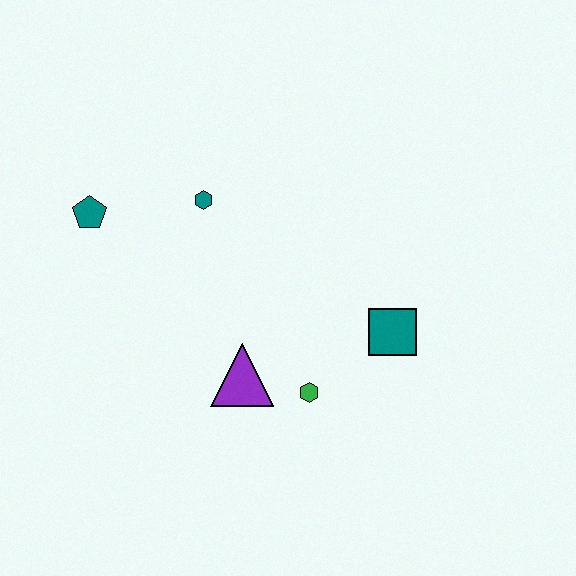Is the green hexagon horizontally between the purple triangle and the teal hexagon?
No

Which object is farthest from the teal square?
The teal pentagon is farthest from the teal square.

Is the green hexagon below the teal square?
Yes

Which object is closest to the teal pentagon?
The teal hexagon is closest to the teal pentagon.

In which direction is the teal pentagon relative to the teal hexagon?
The teal pentagon is to the left of the teal hexagon.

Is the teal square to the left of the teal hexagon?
No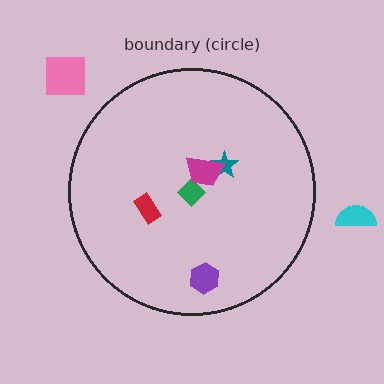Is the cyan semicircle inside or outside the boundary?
Outside.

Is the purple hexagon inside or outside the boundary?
Inside.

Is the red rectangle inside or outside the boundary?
Inside.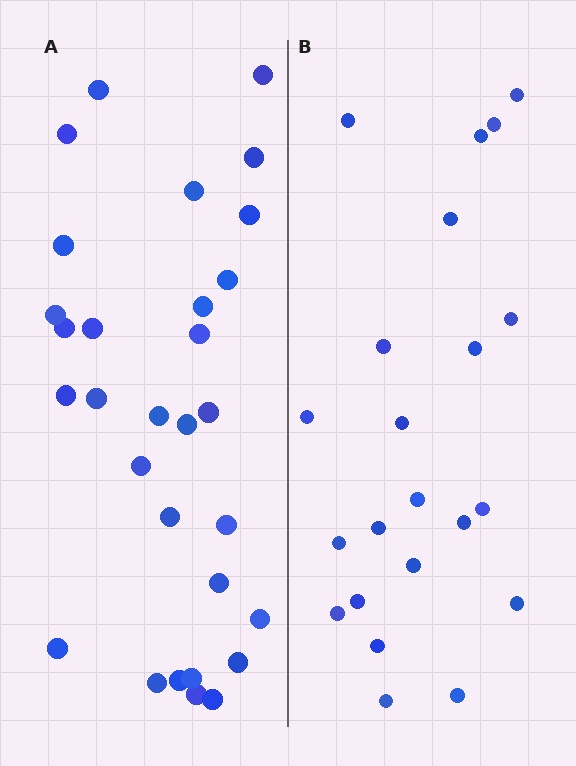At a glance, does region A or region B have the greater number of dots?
Region A (the left region) has more dots.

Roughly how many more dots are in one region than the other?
Region A has roughly 8 or so more dots than region B.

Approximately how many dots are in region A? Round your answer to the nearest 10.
About 30 dots.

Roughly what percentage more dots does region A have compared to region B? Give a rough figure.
About 35% more.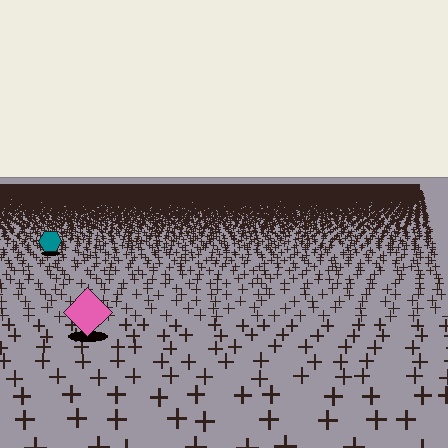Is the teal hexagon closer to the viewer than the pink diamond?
No. The pink diamond is closer — you can tell from the texture gradient: the ground texture is coarser near it.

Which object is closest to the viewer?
The pink diamond is closest. The texture marks near it are larger and more spread out.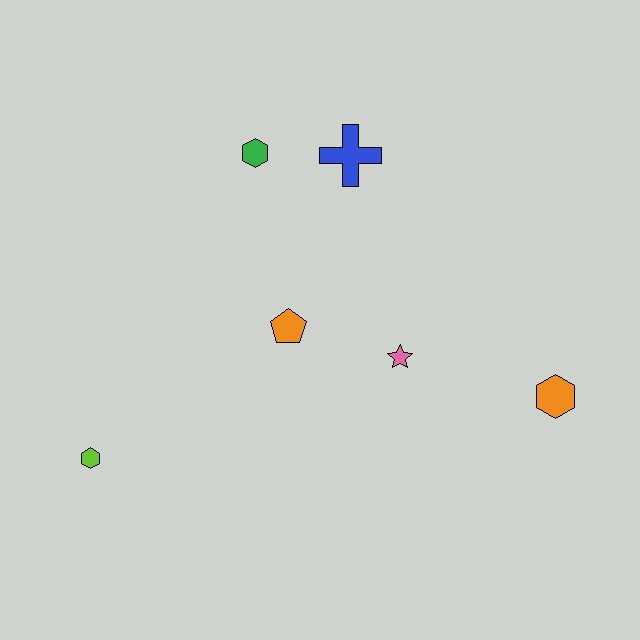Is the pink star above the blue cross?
No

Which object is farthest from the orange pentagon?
The orange hexagon is farthest from the orange pentagon.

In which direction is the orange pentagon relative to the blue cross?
The orange pentagon is below the blue cross.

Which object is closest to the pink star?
The orange pentagon is closest to the pink star.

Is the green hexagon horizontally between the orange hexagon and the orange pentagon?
No